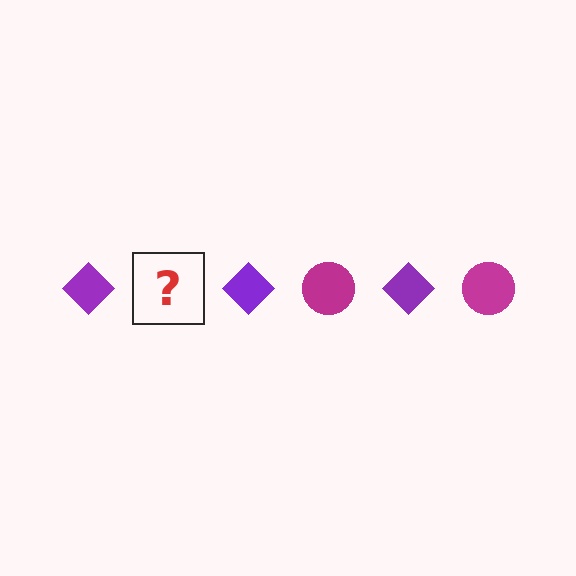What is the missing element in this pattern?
The missing element is a magenta circle.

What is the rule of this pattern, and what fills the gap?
The rule is that the pattern alternates between purple diamond and magenta circle. The gap should be filled with a magenta circle.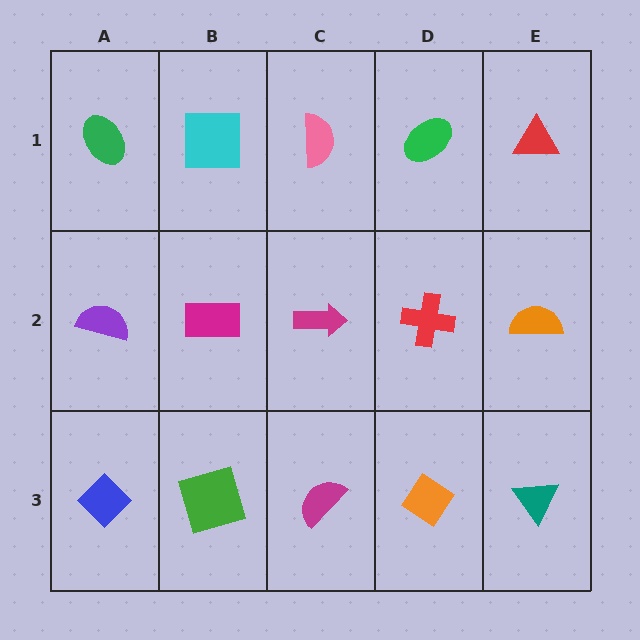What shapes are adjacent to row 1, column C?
A magenta arrow (row 2, column C), a cyan square (row 1, column B), a green ellipse (row 1, column D).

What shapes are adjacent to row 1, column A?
A purple semicircle (row 2, column A), a cyan square (row 1, column B).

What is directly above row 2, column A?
A green ellipse.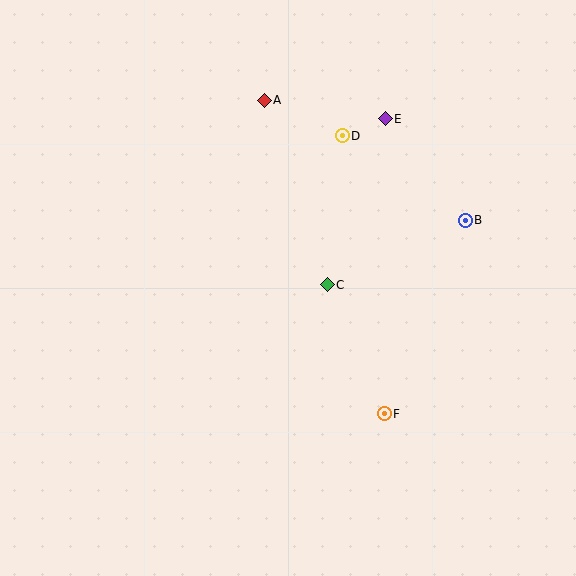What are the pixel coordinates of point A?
Point A is at (264, 100).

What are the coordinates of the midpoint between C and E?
The midpoint between C and E is at (356, 202).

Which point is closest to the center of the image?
Point C at (327, 285) is closest to the center.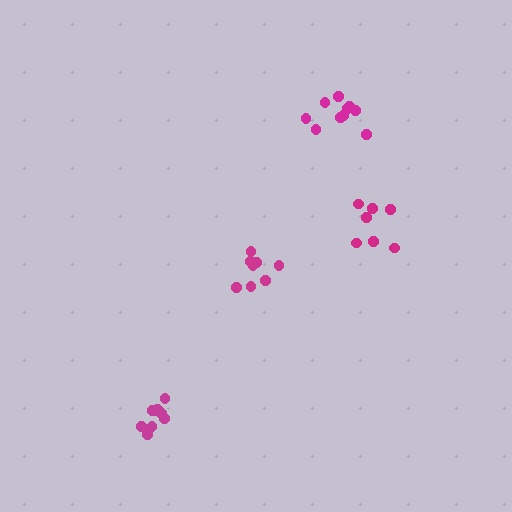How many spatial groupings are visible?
There are 4 spatial groupings.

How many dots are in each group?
Group 1: 10 dots, Group 2: 8 dots, Group 3: 7 dots, Group 4: 9 dots (34 total).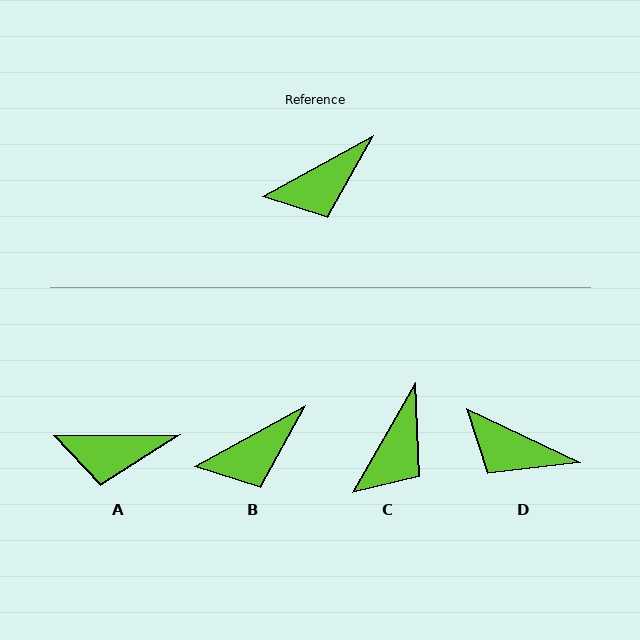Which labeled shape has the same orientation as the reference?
B.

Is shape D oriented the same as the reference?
No, it is off by about 54 degrees.